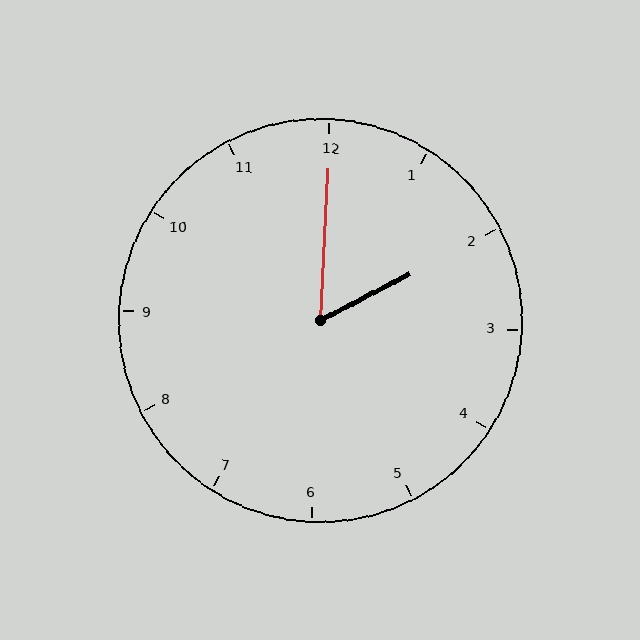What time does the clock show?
2:00.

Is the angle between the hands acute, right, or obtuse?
It is acute.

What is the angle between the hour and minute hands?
Approximately 60 degrees.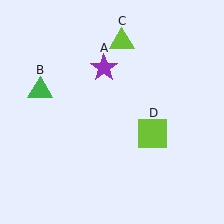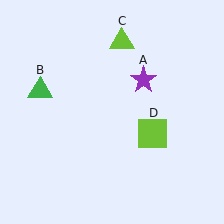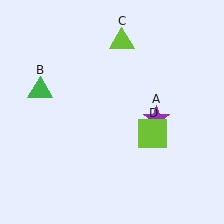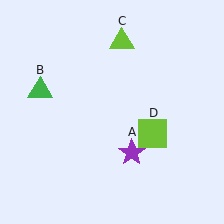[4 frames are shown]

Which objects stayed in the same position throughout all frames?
Green triangle (object B) and lime triangle (object C) and lime square (object D) remained stationary.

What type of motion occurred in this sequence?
The purple star (object A) rotated clockwise around the center of the scene.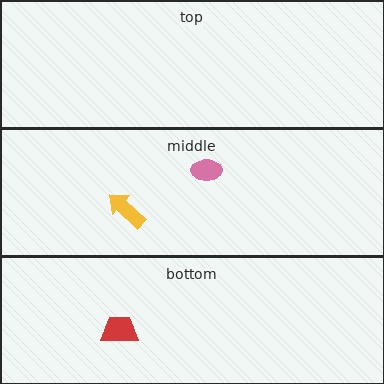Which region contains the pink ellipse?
The middle region.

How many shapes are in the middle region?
2.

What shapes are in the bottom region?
The red trapezoid.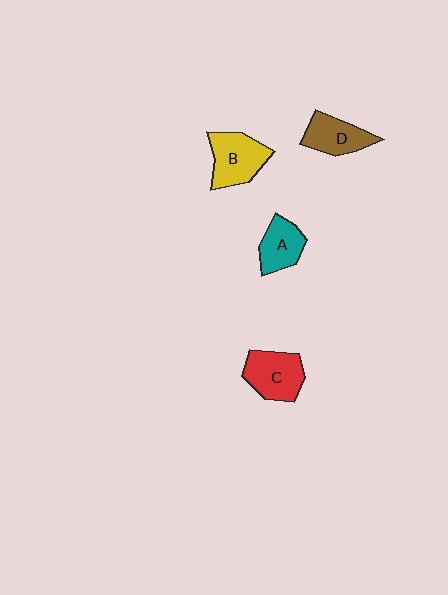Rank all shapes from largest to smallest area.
From largest to smallest: B (yellow), C (red), D (brown), A (teal).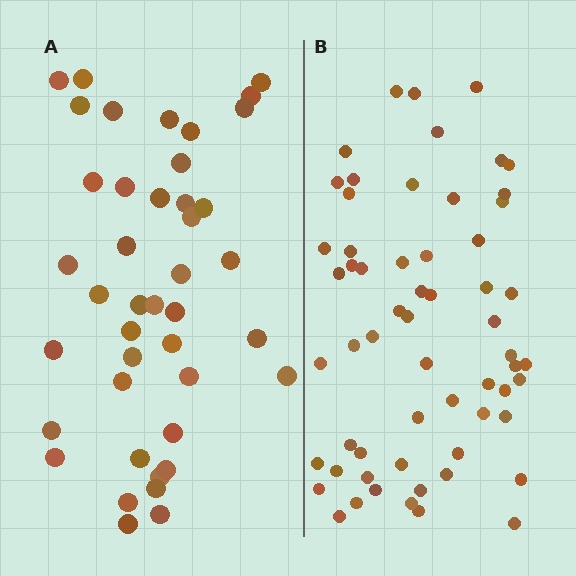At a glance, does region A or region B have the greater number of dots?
Region B (the right region) has more dots.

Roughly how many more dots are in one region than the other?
Region B has approximately 20 more dots than region A.